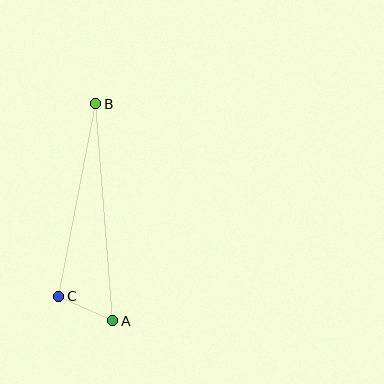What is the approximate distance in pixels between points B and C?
The distance between B and C is approximately 196 pixels.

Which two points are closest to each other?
Points A and C are closest to each other.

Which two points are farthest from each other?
Points A and B are farthest from each other.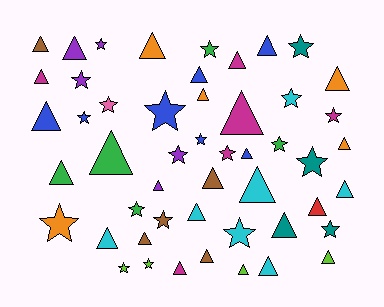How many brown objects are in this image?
There are 5 brown objects.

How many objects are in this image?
There are 50 objects.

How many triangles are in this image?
There are 29 triangles.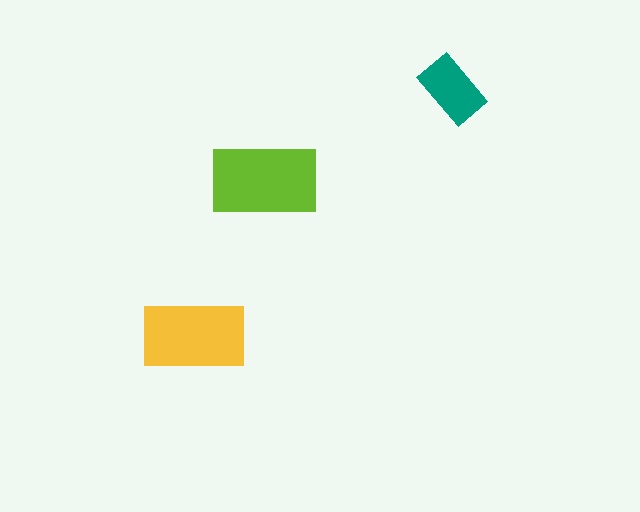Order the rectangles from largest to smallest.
the lime one, the yellow one, the teal one.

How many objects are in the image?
There are 3 objects in the image.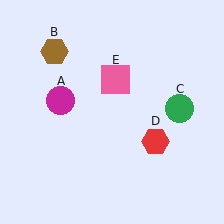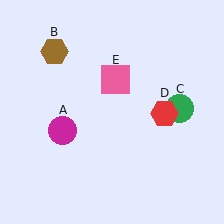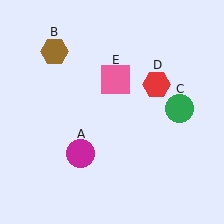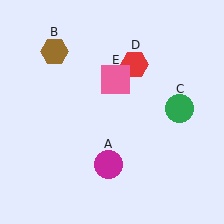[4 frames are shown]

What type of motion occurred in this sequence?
The magenta circle (object A), red hexagon (object D) rotated counterclockwise around the center of the scene.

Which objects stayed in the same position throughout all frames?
Brown hexagon (object B) and green circle (object C) and pink square (object E) remained stationary.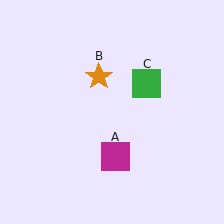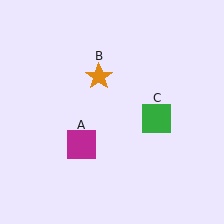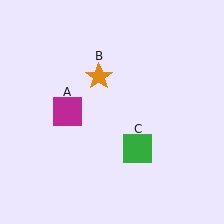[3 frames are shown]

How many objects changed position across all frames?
2 objects changed position: magenta square (object A), green square (object C).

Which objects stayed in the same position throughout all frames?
Orange star (object B) remained stationary.